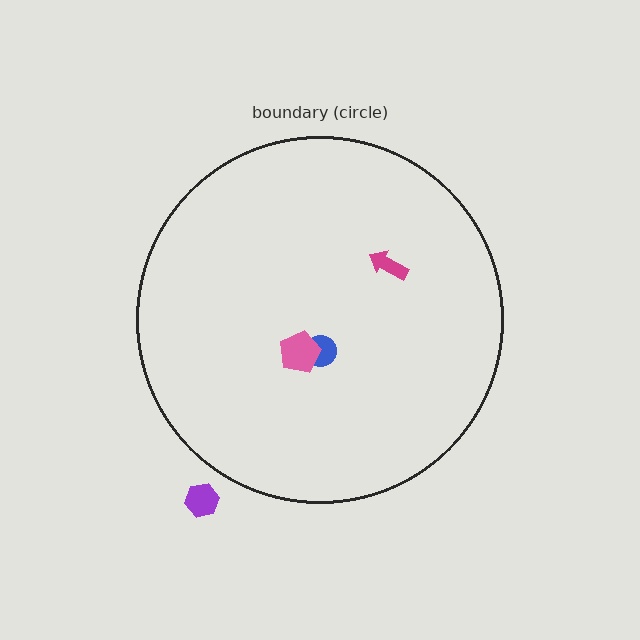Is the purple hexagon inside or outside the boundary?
Outside.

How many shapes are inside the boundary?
3 inside, 1 outside.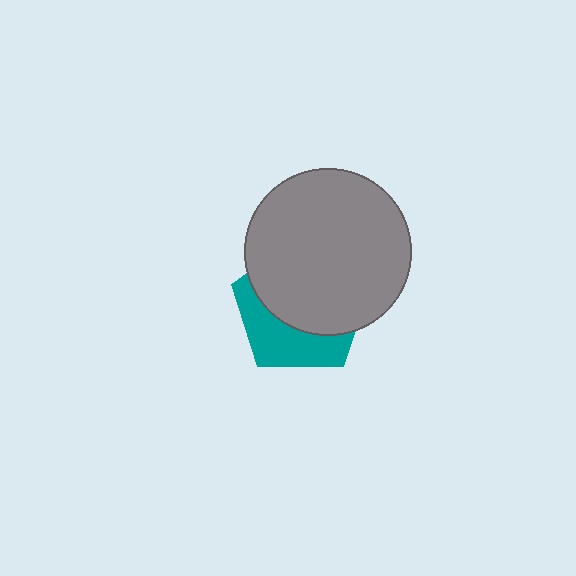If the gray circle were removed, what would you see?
You would see the complete teal pentagon.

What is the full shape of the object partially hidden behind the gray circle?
The partially hidden object is a teal pentagon.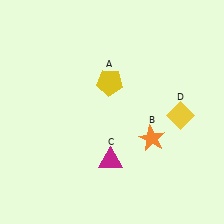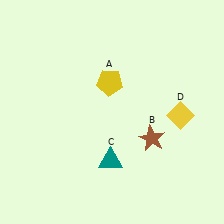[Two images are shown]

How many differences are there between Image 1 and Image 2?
There are 2 differences between the two images.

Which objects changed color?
B changed from orange to brown. C changed from magenta to teal.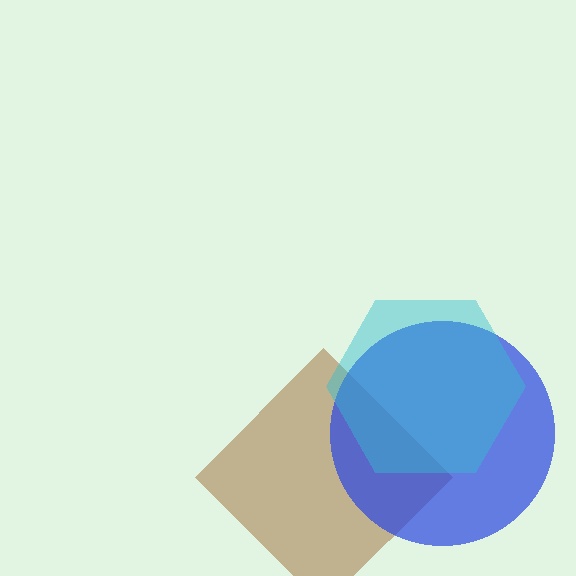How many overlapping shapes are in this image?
There are 3 overlapping shapes in the image.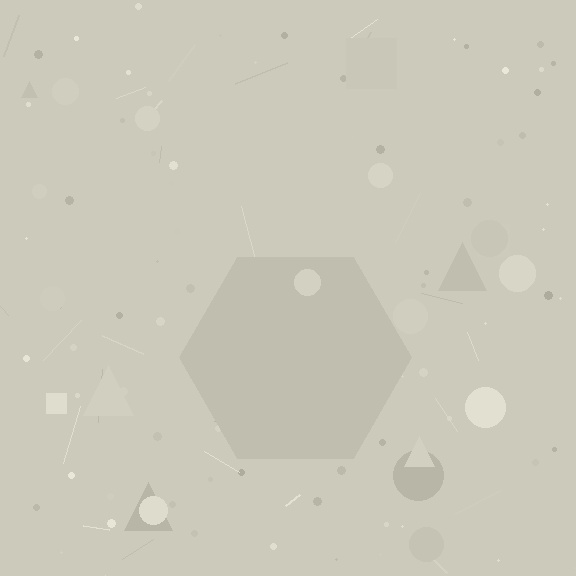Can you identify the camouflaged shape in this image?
The camouflaged shape is a hexagon.